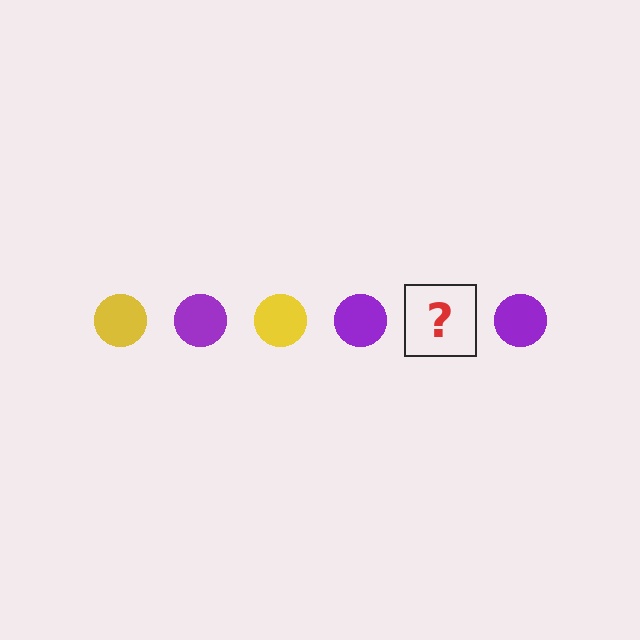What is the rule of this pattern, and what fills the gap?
The rule is that the pattern cycles through yellow, purple circles. The gap should be filled with a yellow circle.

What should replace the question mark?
The question mark should be replaced with a yellow circle.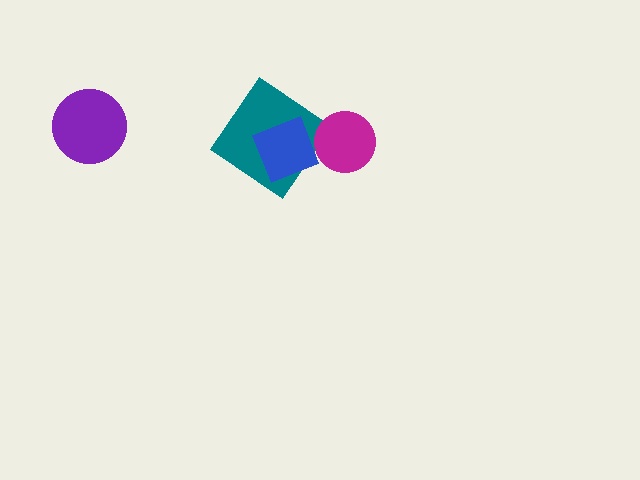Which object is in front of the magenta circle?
The blue diamond is in front of the magenta circle.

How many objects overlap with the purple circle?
0 objects overlap with the purple circle.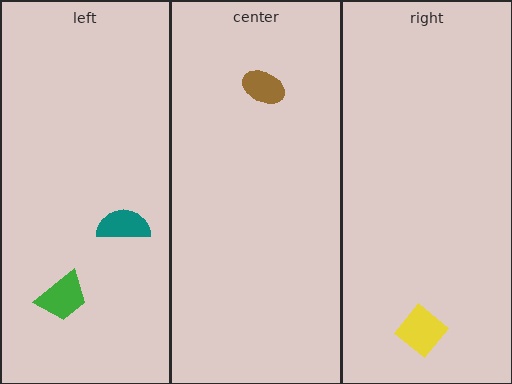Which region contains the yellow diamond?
The right region.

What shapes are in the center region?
The brown ellipse.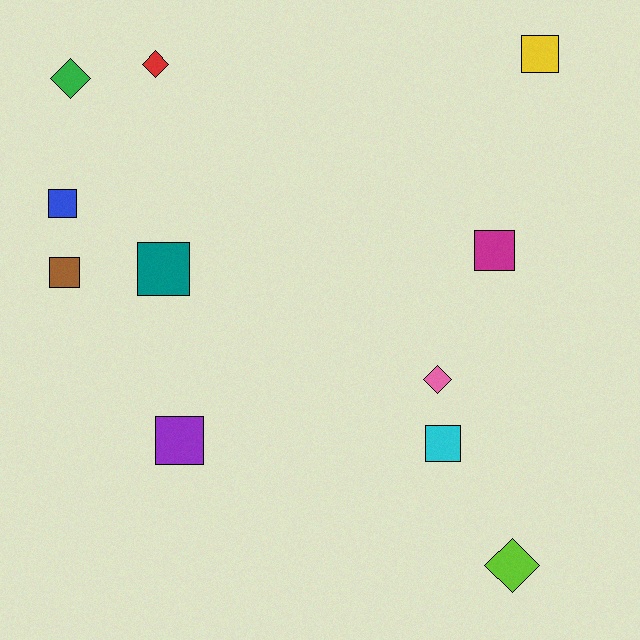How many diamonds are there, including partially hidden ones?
There are 4 diamonds.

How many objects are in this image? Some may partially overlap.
There are 11 objects.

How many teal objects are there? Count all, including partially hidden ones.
There is 1 teal object.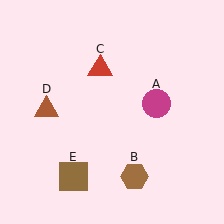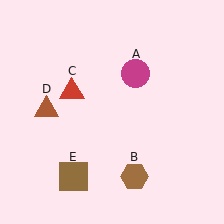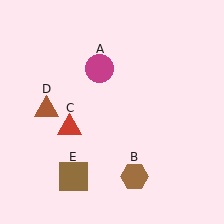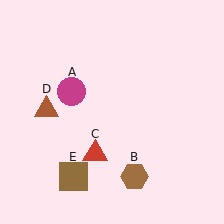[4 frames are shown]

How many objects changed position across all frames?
2 objects changed position: magenta circle (object A), red triangle (object C).